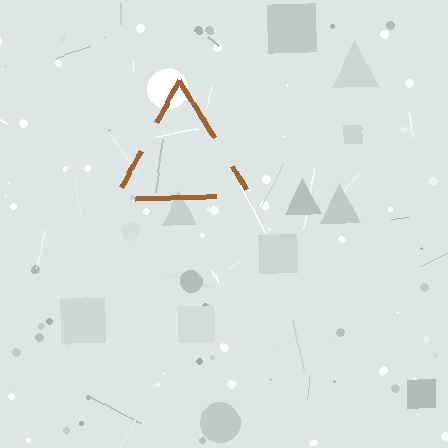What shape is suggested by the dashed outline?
The dashed outline suggests a triangle.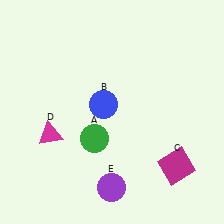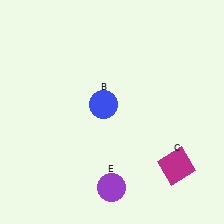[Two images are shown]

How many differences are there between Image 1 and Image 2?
There are 2 differences between the two images.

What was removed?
The magenta triangle (D), the green circle (A) were removed in Image 2.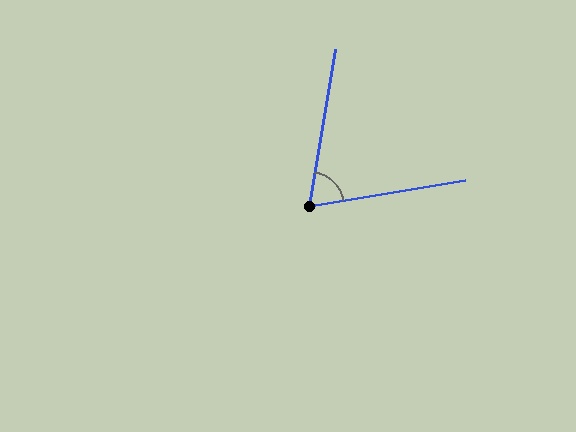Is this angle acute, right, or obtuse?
It is acute.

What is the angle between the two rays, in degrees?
Approximately 71 degrees.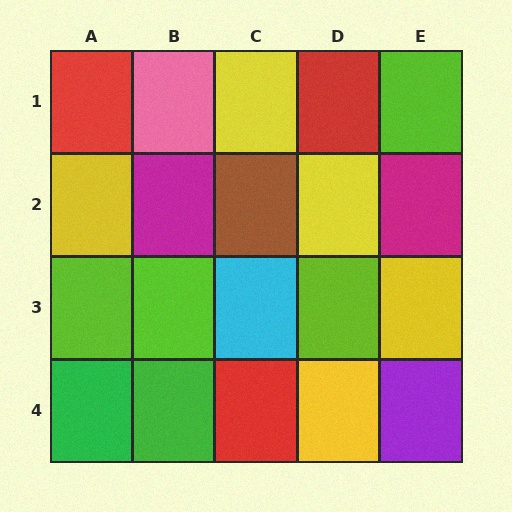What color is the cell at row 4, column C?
Red.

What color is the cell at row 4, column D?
Yellow.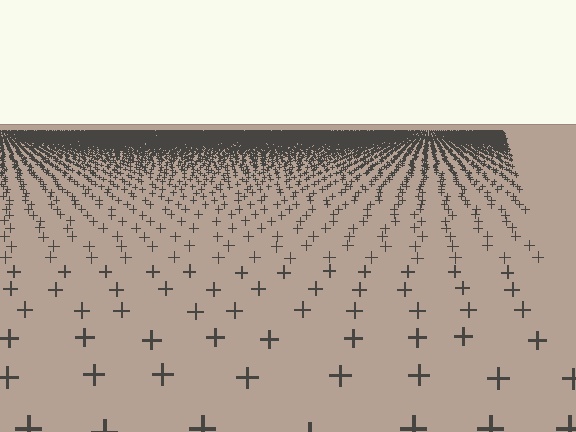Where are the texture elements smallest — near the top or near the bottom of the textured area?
Near the top.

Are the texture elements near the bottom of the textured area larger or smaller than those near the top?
Larger. Near the bottom, elements are closer to the viewer and appear at a bigger on-screen size.